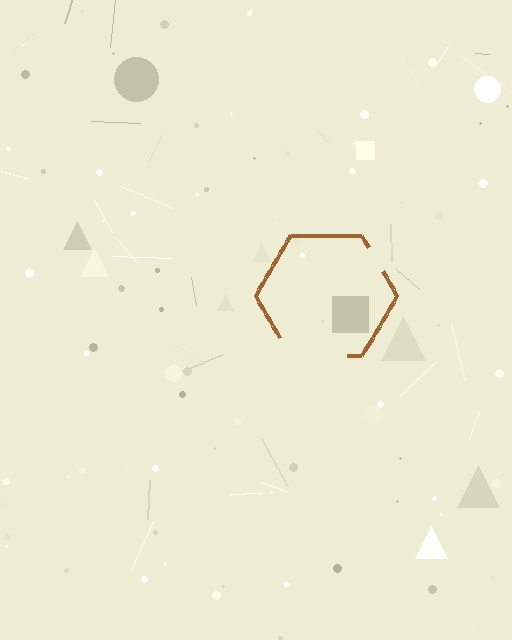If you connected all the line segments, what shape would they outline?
They would outline a hexagon.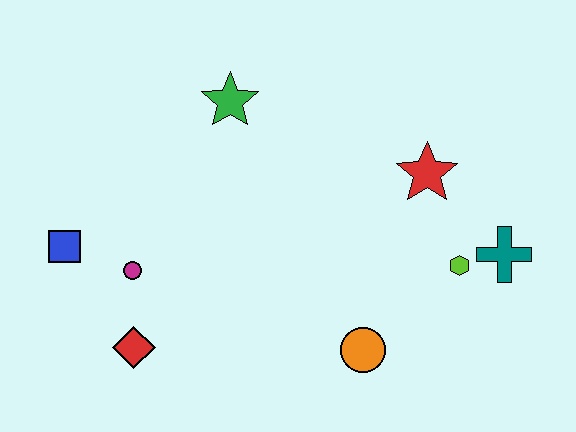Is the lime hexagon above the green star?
No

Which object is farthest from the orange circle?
The blue square is farthest from the orange circle.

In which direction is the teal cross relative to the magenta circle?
The teal cross is to the right of the magenta circle.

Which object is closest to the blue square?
The magenta circle is closest to the blue square.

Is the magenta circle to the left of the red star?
Yes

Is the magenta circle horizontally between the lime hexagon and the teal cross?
No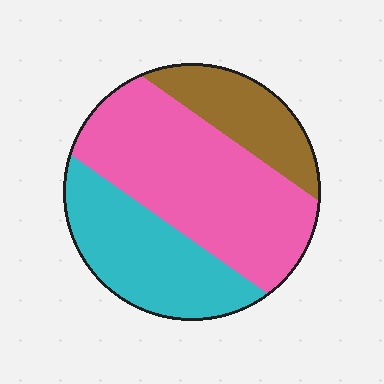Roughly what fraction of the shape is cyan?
Cyan takes up about one third (1/3) of the shape.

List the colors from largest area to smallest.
From largest to smallest: pink, cyan, brown.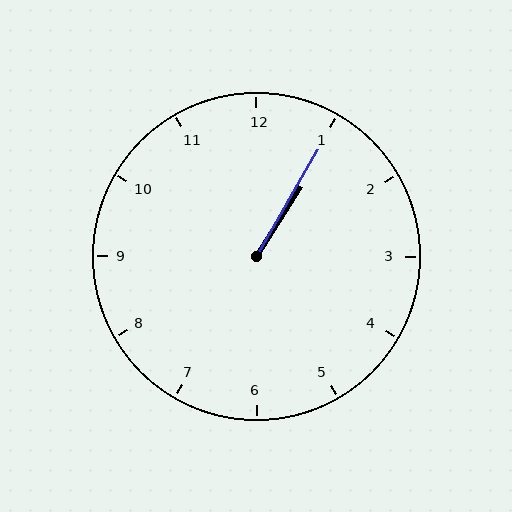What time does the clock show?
1:05.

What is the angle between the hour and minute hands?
Approximately 2 degrees.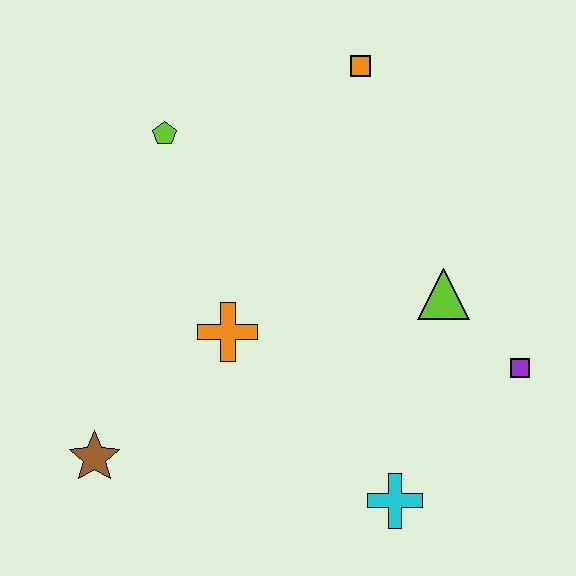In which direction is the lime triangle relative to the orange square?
The lime triangle is below the orange square.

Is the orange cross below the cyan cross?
No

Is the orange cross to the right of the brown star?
Yes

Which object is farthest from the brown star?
The orange square is farthest from the brown star.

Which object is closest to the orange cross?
The brown star is closest to the orange cross.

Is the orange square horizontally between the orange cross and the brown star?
No